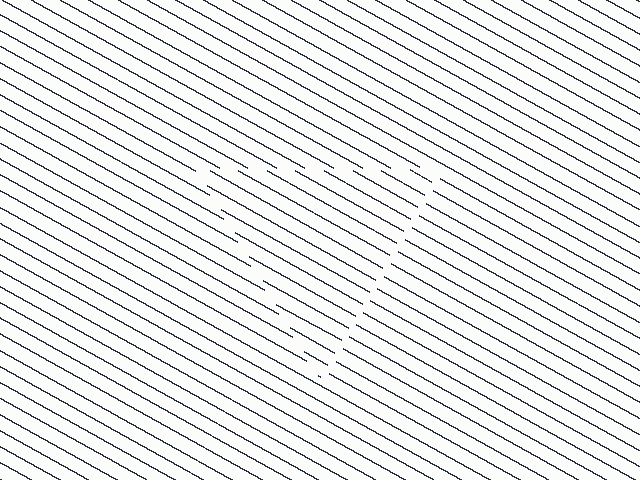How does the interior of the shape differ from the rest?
The interior of the shape contains the same grating, shifted by half a period — the contour is defined by the phase discontinuity where line-ends from the inner and outer gratings abut.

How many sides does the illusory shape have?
3 sides — the line-ends trace a triangle.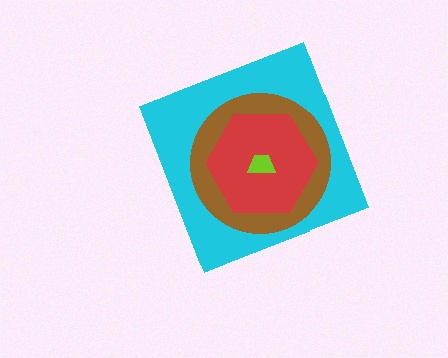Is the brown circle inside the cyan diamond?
Yes.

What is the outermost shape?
The cyan diamond.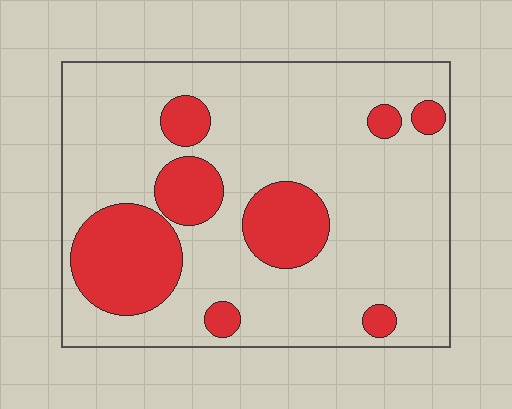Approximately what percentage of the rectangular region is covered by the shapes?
Approximately 25%.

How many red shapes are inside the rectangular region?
8.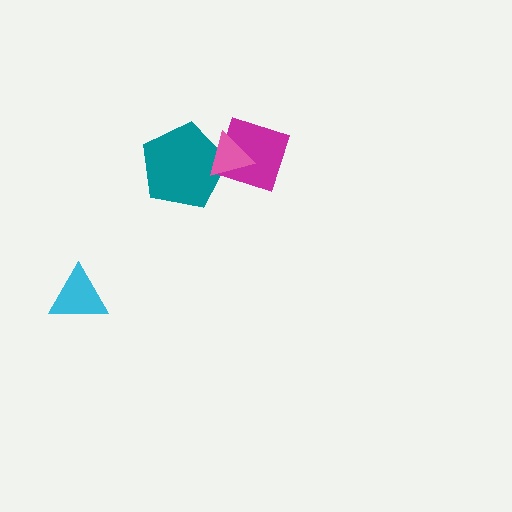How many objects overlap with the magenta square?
1 object overlaps with the magenta square.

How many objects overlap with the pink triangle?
2 objects overlap with the pink triangle.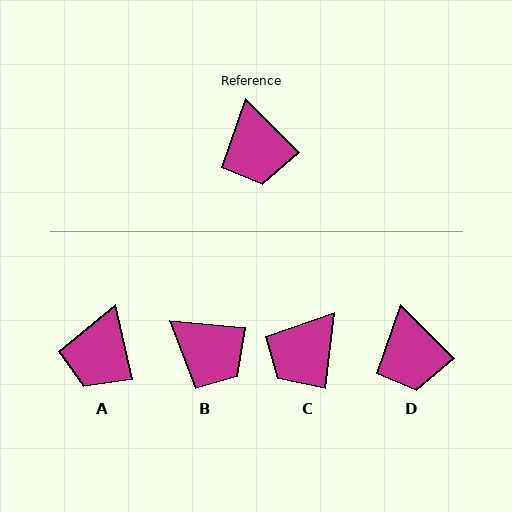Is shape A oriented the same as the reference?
No, it is off by about 32 degrees.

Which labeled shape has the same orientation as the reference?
D.